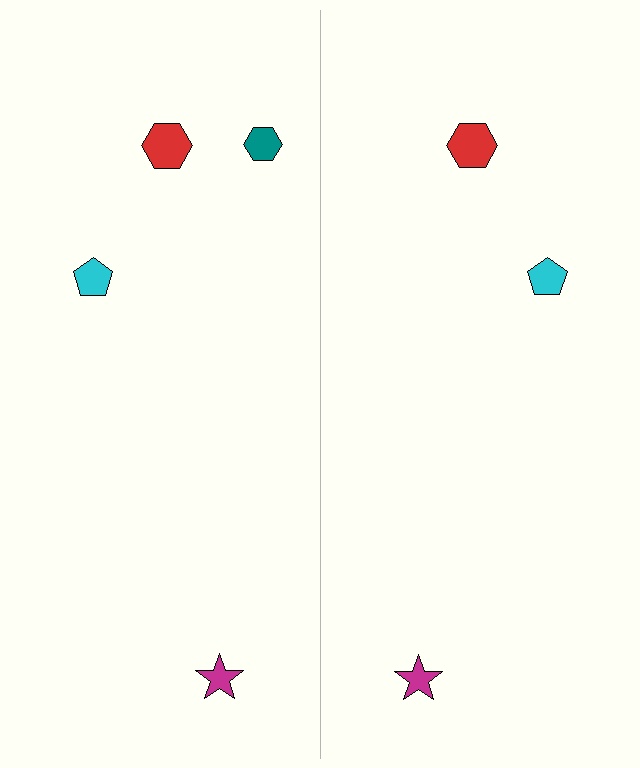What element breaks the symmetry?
A teal hexagon is missing from the right side.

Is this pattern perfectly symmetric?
No, the pattern is not perfectly symmetric. A teal hexagon is missing from the right side.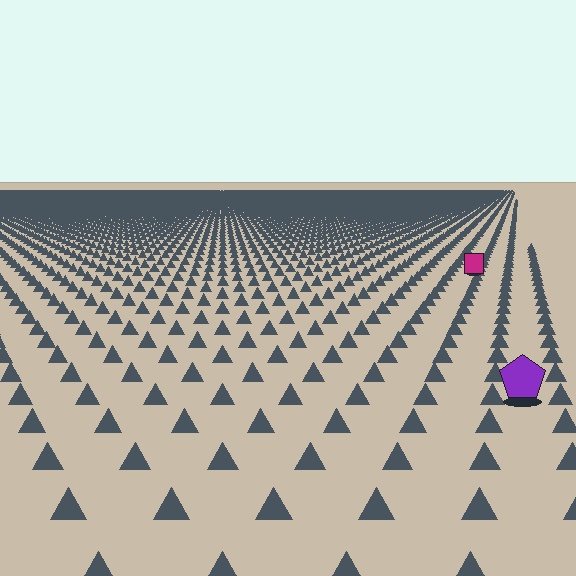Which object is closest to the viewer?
The purple pentagon is closest. The texture marks near it are larger and more spread out.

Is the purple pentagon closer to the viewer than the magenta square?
Yes. The purple pentagon is closer — you can tell from the texture gradient: the ground texture is coarser near it.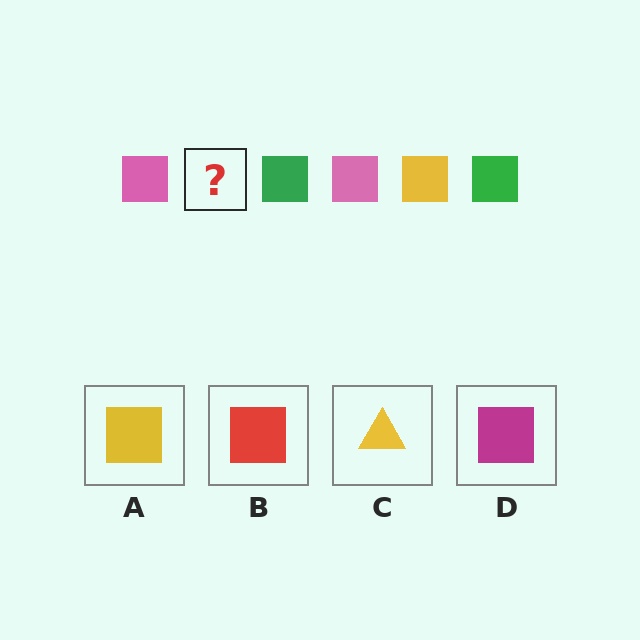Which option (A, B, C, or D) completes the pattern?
A.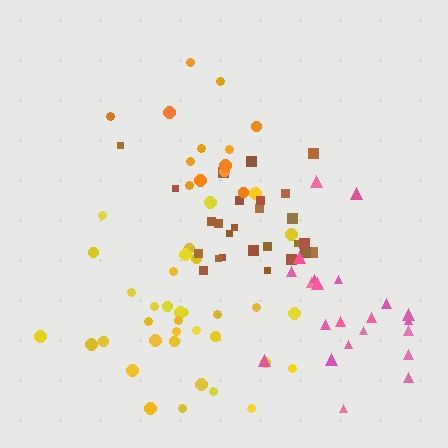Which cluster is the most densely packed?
Brown.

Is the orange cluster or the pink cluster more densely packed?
Orange.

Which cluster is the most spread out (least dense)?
Pink.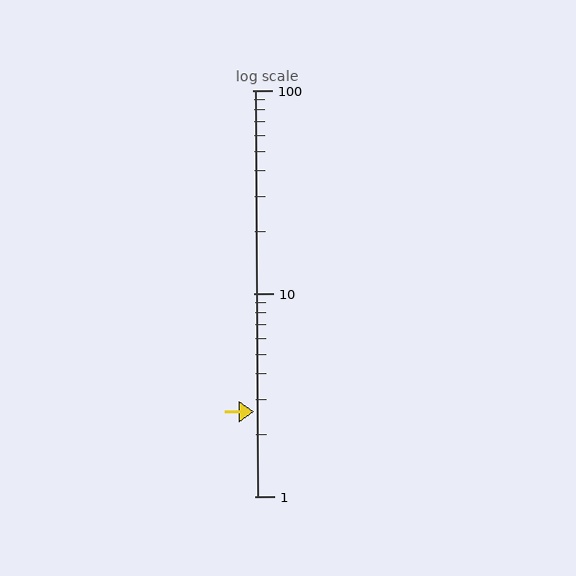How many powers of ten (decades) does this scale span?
The scale spans 2 decades, from 1 to 100.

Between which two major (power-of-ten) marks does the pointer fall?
The pointer is between 1 and 10.